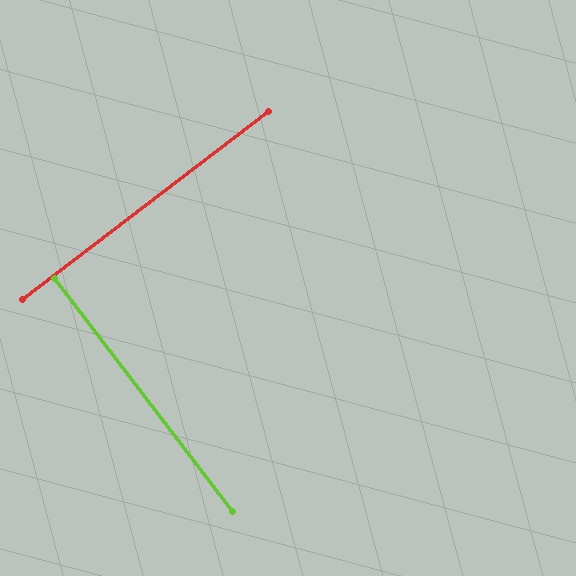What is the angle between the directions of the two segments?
Approximately 90 degrees.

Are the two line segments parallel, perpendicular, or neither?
Perpendicular — they meet at approximately 90°.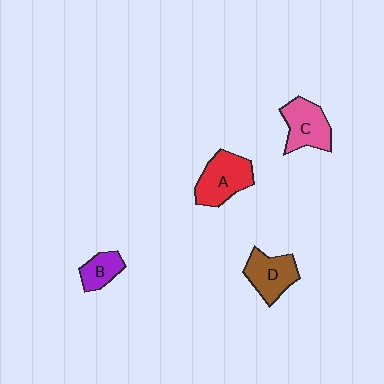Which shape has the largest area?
Shape A (red).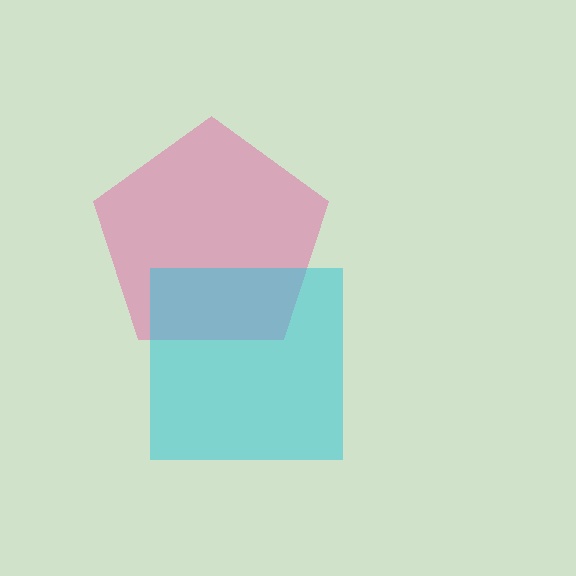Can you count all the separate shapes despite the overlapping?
Yes, there are 2 separate shapes.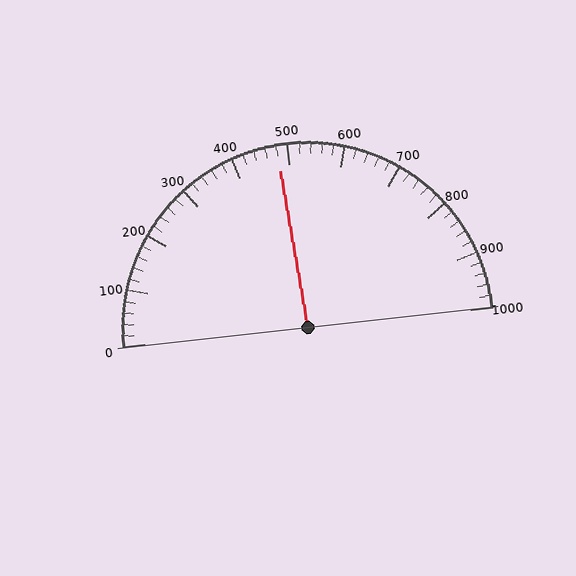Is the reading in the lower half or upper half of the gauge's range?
The reading is in the lower half of the range (0 to 1000).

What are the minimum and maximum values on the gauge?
The gauge ranges from 0 to 1000.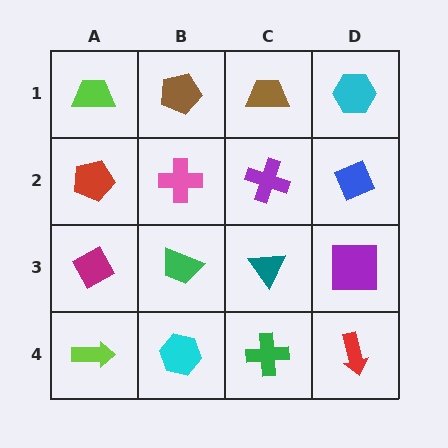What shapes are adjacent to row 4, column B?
A green trapezoid (row 3, column B), a lime arrow (row 4, column A), a green cross (row 4, column C).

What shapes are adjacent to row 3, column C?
A purple cross (row 2, column C), a green cross (row 4, column C), a green trapezoid (row 3, column B), a purple square (row 3, column D).